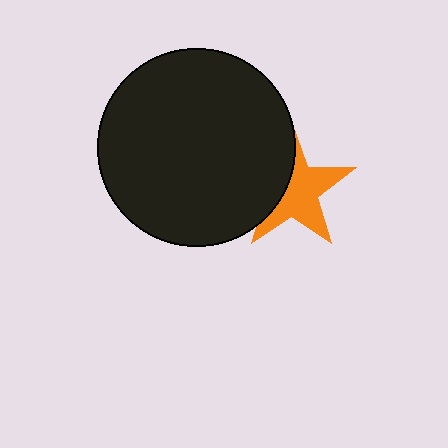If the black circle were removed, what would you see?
You would see the complete orange star.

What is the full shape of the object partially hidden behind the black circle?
The partially hidden object is an orange star.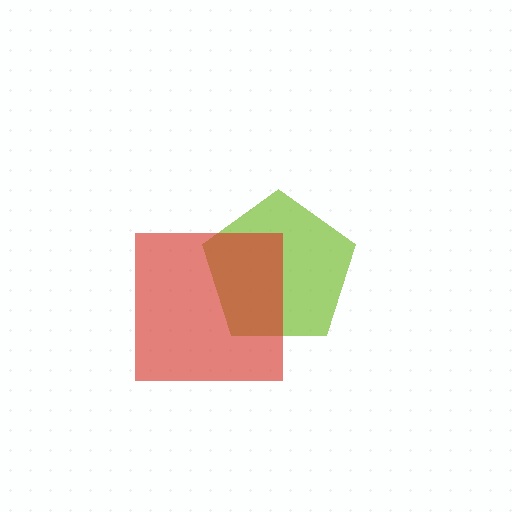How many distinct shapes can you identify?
There are 2 distinct shapes: a lime pentagon, a red square.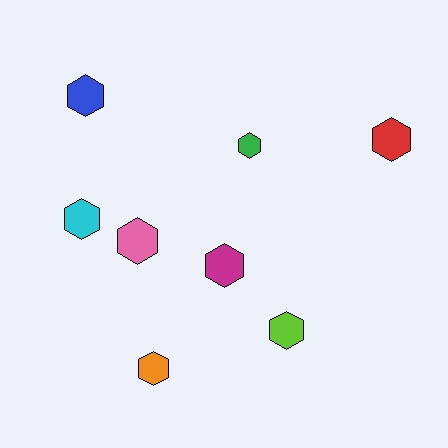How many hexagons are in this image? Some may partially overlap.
There are 8 hexagons.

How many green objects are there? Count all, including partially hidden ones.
There is 1 green object.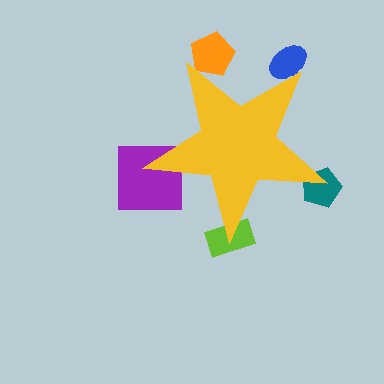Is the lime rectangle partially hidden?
Yes, the lime rectangle is partially hidden behind the yellow star.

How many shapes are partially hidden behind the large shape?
5 shapes are partially hidden.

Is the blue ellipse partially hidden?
Yes, the blue ellipse is partially hidden behind the yellow star.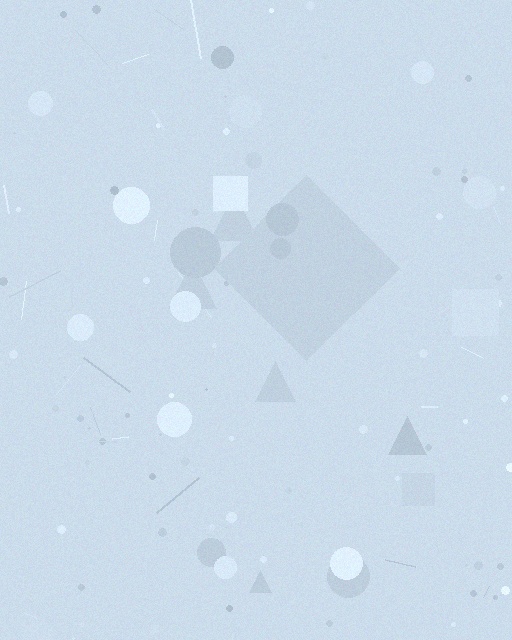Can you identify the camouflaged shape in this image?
The camouflaged shape is a diamond.